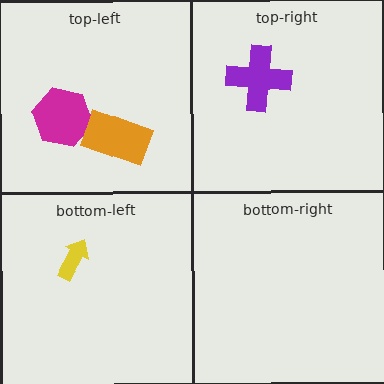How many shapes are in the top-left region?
2.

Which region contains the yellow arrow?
The bottom-left region.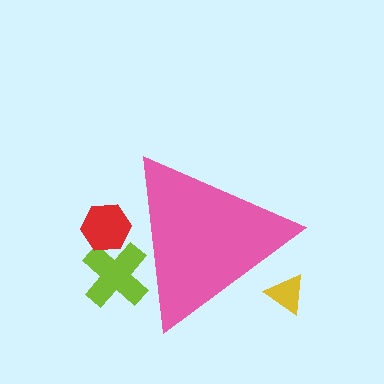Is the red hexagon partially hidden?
Yes, the red hexagon is partially hidden behind the pink triangle.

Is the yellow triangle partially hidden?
Yes, the yellow triangle is partially hidden behind the pink triangle.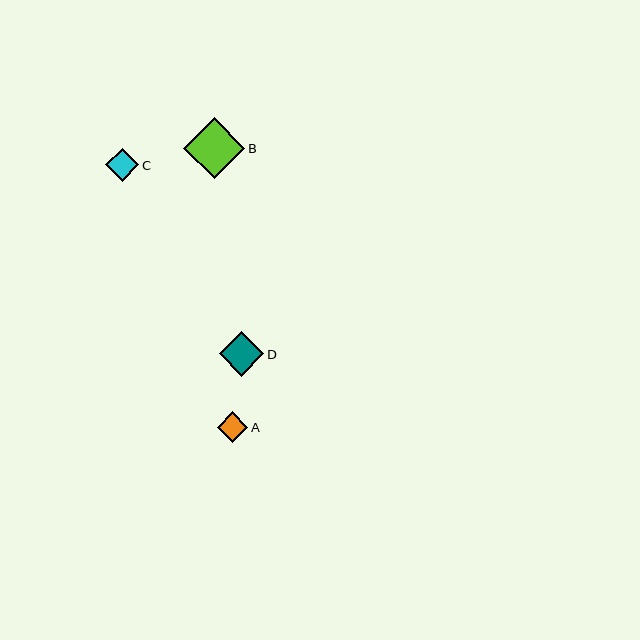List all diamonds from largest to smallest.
From largest to smallest: B, D, C, A.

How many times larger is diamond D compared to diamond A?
Diamond D is approximately 1.5 times the size of diamond A.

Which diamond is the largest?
Diamond B is the largest with a size of approximately 61 pixels.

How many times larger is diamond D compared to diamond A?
Diamond D is approximately 1.5 times the size of diamond A.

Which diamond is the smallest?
Diamond A is the smallest with a size of approximately 30 pixels.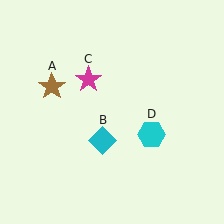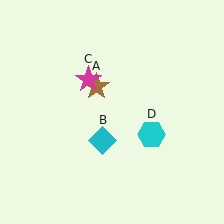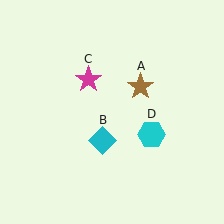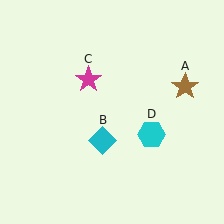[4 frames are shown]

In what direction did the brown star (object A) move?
The brown star (object A) moved right.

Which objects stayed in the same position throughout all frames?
Cyan diamond (object B) and magenta star (object C) and cyan hexagon (object D) remained stationary.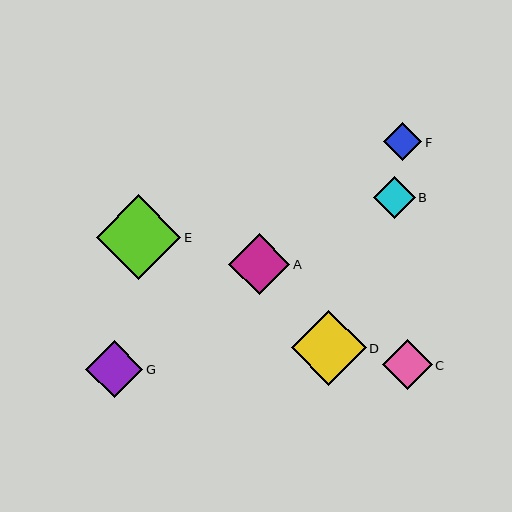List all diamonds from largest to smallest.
From largest to smallest: E, D, A, G, C, B, F.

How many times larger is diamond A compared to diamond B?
Diamond A is approximately 1.5 times the size of diamond B.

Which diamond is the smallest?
Diamond F is the smallest with a size of approximately 38 pixels.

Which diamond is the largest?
Diamond E is the largest with a size of approximately 85 pixels.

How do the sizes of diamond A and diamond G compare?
Diamond A and diamond G are approximately the same size.